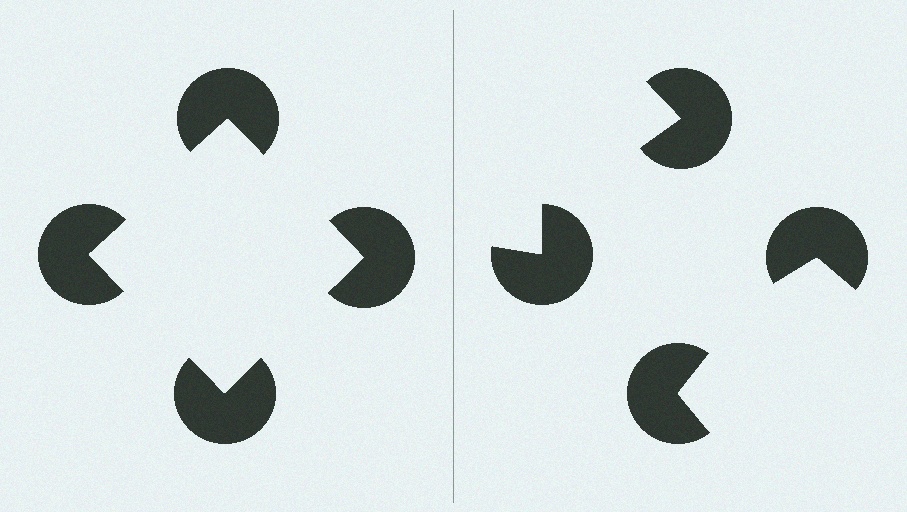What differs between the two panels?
The pac-man discs are positioned identically on both sides; only the wedge orientations differ. On the left they align to a square; on the right they are misaligned.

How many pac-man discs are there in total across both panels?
8 — 4 on each side.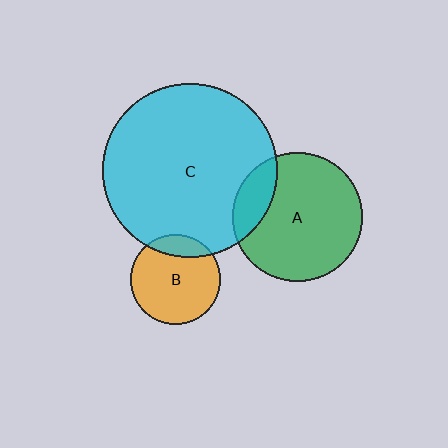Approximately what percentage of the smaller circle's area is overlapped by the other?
Approximately 15%.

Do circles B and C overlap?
Yes.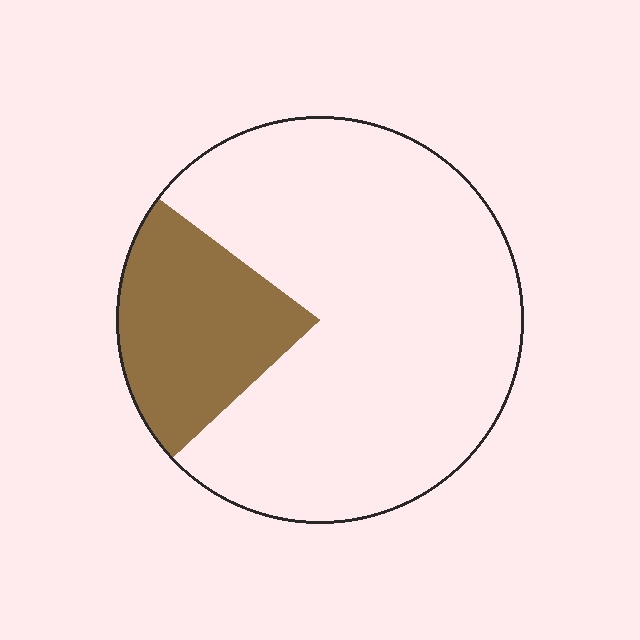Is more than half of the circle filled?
No.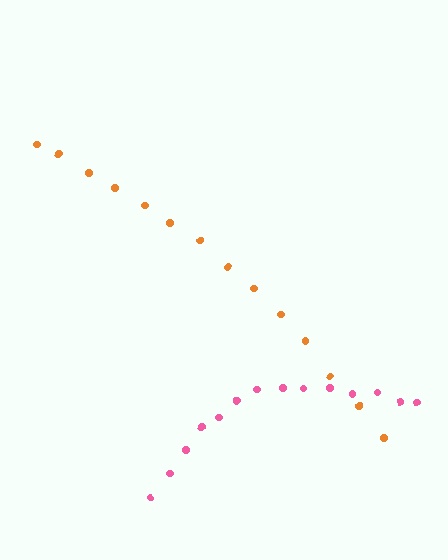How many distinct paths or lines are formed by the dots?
There are 2 distinct paths.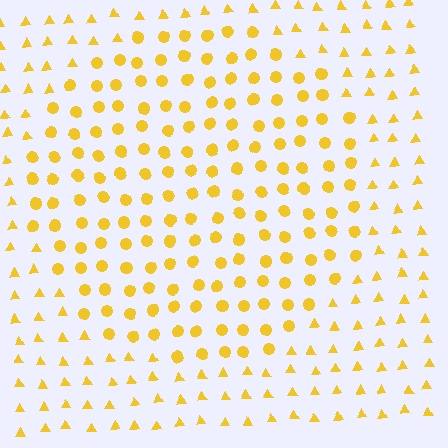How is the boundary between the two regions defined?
The boundary is defined by a change in element shape: circles inside vs. triangles outside. All elements share the same color and spacing.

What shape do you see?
I see a circle.